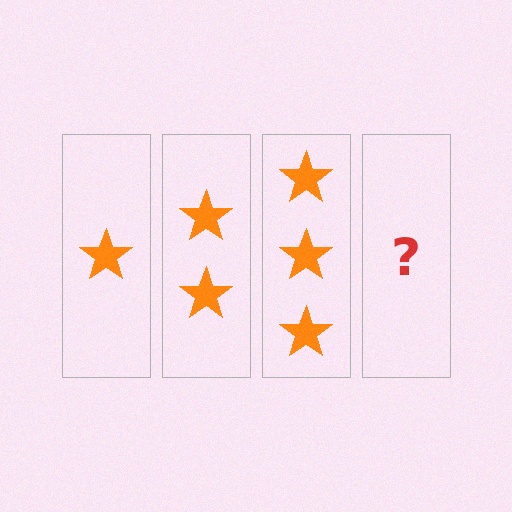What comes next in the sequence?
The next element should be 4 stars.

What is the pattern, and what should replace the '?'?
The pattern is that each step adds one more star. The '?' should be 4 stars.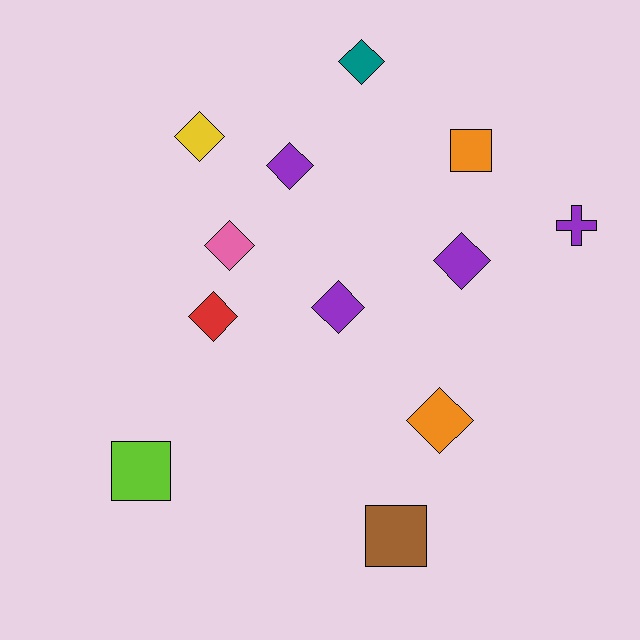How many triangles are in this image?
There are no triangles.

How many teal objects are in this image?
There is 1 teal object.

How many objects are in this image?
There are 12 objects.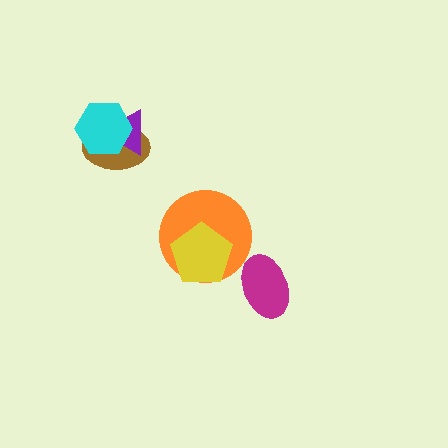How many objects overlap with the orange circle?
1 object overlaps with the orange circle.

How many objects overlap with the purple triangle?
2 objects overlap with the purple triangle.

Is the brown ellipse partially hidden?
Yes, it is partially covered by another shape.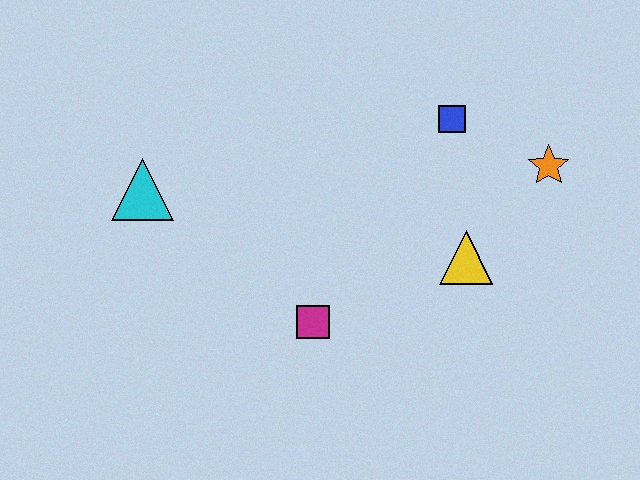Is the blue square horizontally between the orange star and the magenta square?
Yes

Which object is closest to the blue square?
The orange star is closest to the blue square.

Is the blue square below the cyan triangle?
No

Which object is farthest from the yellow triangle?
The cyan triangle is farthest from the yellow triangle.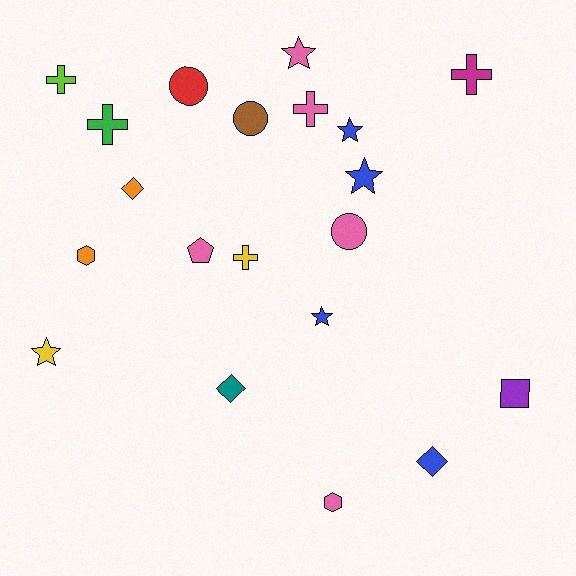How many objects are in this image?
There are 20 objects.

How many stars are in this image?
There are 5 stars.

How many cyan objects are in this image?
There are no cyan objects.